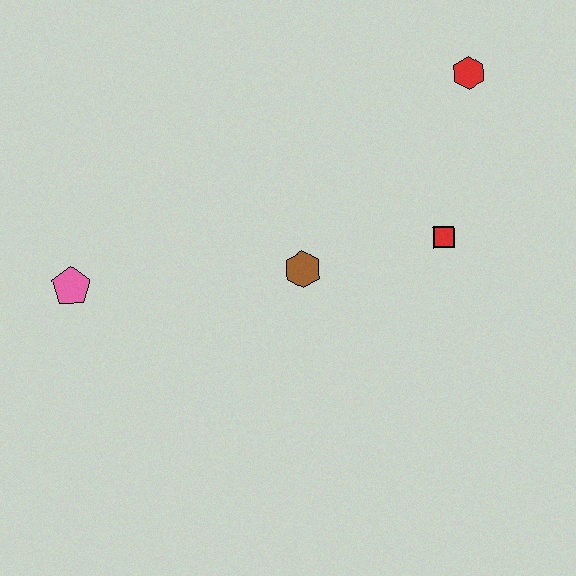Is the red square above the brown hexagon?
Yes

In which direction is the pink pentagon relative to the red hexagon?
The pink pentagon is to the left of the red hexagon.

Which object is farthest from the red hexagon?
The pink pentagon is farthest from the red hexagon.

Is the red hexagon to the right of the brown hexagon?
Yes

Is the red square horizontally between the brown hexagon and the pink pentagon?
No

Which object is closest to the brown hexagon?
The red square is closest to the brown hexagon.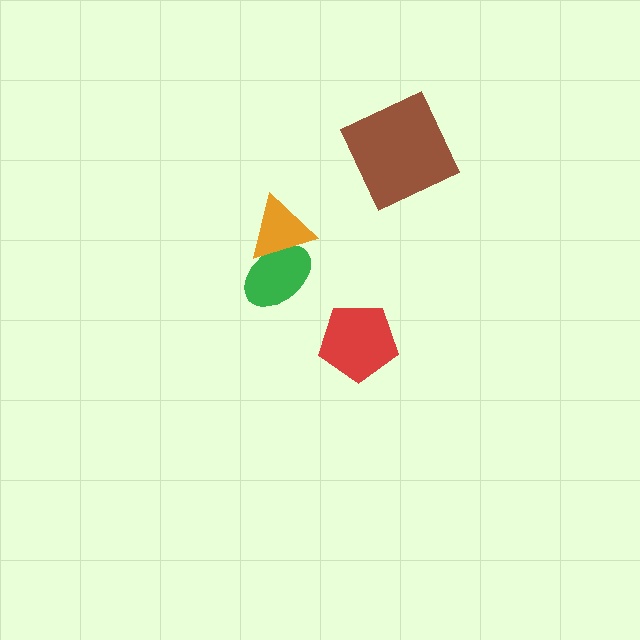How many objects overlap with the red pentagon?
0 objects overlap with the red pentagon.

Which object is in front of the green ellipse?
The orange triangle is in front of the green ellipse.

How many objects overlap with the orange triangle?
1 object overlaps with the orange triangle.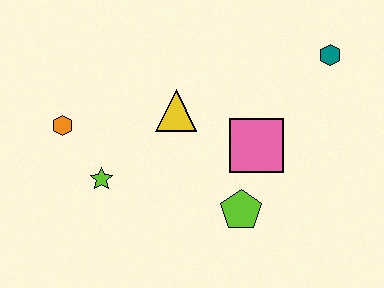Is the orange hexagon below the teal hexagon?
Yes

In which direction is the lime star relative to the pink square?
The lime star is to the left of the pink square.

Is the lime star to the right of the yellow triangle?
No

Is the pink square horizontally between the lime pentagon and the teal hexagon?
Yes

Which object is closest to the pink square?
The lime pentagon is closest to the pink square.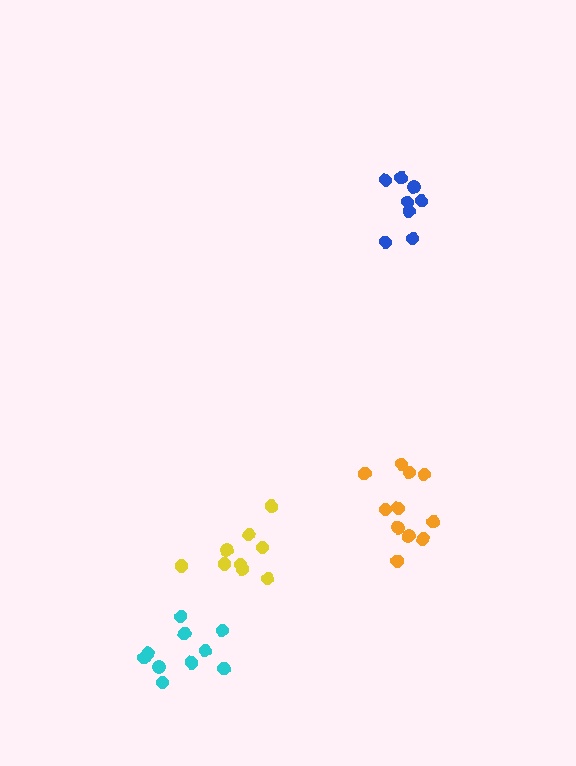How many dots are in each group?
Group 1: 10 dots, Group 2: 9 dots, Group 3: 8 dots, Group 4: 11 dots (38 total).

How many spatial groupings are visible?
There are 4 spatial groupings.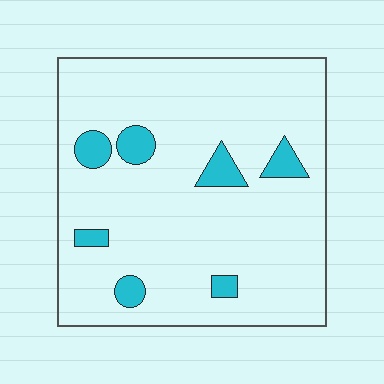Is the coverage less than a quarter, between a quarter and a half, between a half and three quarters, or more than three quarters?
Less than a quarter.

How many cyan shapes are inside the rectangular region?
7.